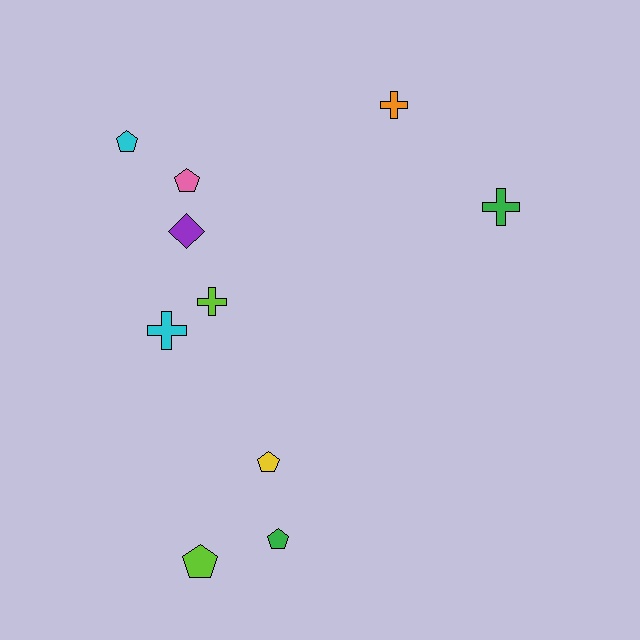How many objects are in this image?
There are 10 objects.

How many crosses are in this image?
There are 4 crosses.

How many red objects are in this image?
There are no red objects.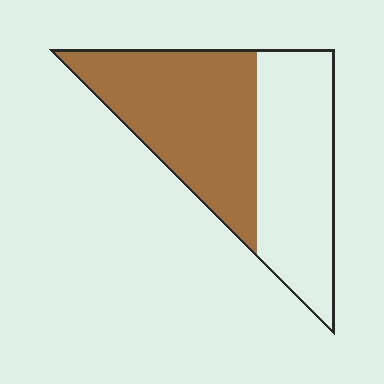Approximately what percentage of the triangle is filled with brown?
Approximately 55%.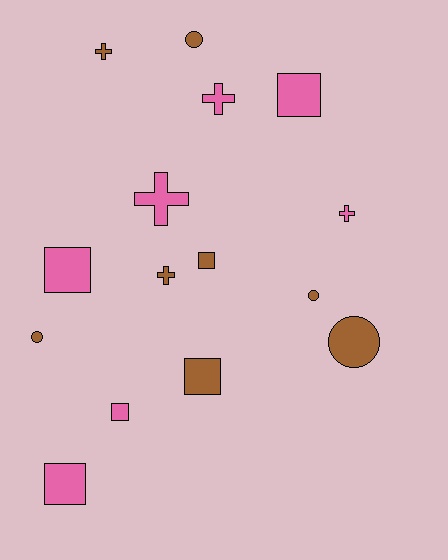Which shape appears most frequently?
Square, with 6 objects.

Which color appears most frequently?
Brown, with 8 objects.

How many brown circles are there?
There are 4 brown circles.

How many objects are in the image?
There are 15 objects.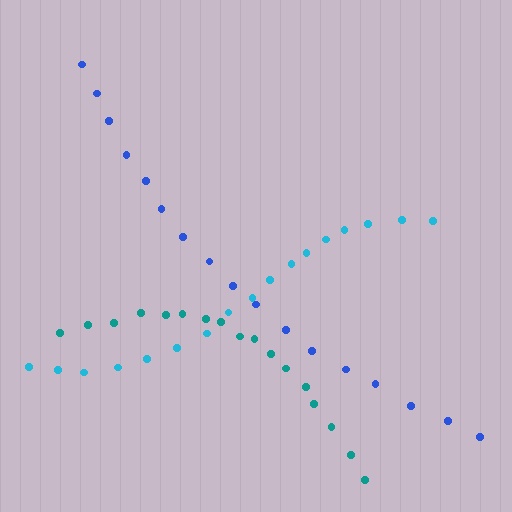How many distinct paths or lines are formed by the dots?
There are 3 distinct paths.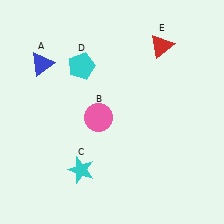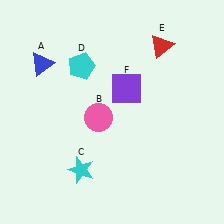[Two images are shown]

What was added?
A purple square (F) was added in Image 2.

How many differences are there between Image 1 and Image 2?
There is 1 difference between the two images.